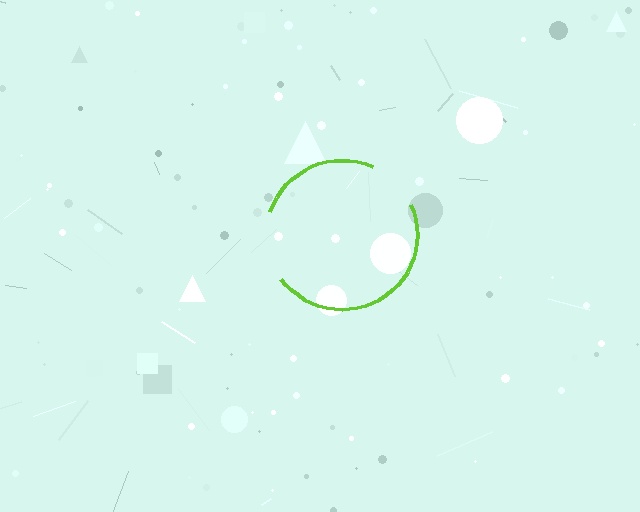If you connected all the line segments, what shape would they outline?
They would outline a circle.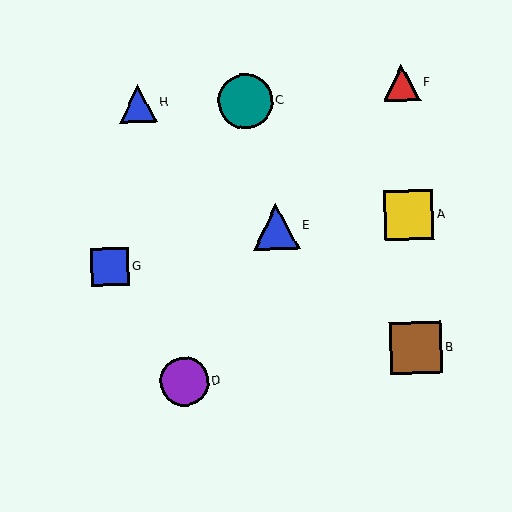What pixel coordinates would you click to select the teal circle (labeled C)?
Click at (245, 101) to select the teal circle C.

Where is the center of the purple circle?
The center of the purple circle is at (184, 382).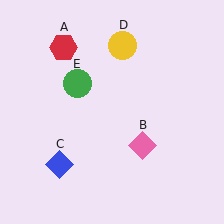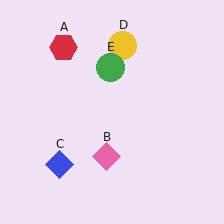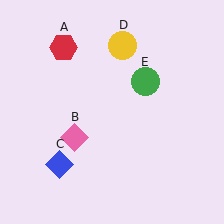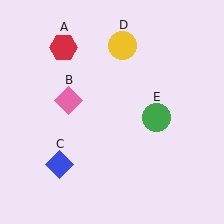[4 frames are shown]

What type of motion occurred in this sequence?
The pink diamond (object B), green circle (object E) rotated clockwise around the center of the scene.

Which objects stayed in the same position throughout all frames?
Red hexagon (object A) and blue diamond (object C) and yellow circle (object D) remained stationary.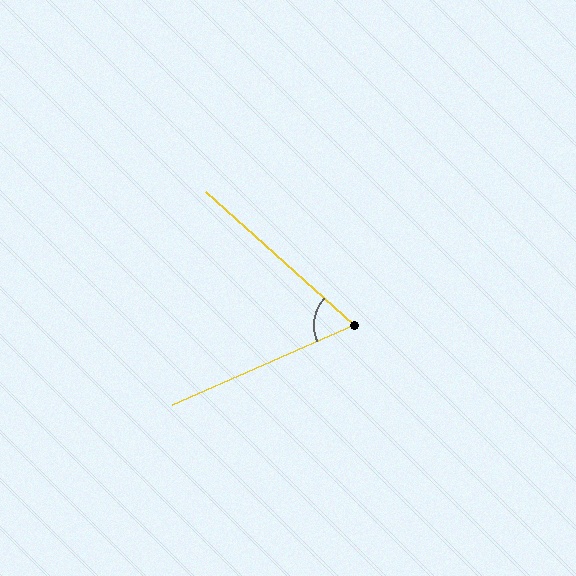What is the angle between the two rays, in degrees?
Approximately 66 degrees.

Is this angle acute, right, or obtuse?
It is acute.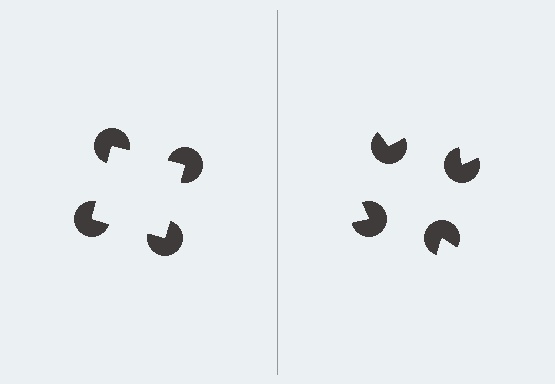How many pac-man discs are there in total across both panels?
8 — 4 on each side.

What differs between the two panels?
The pac-man discs are positioned identically on both sides; only the wedge orientations differ. On the left they align to a square; on the right they are misaligned.